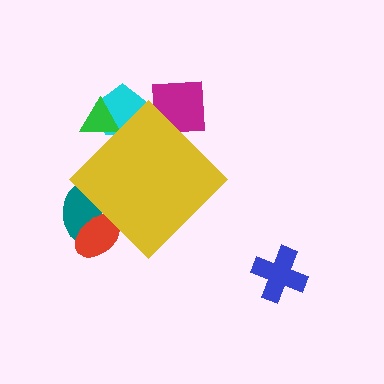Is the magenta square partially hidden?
Yes, the magenta square is partially hidden behind the yellow diamond.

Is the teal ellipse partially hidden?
Yes, the teal ellipse is partially hidden behind the yellow diamond.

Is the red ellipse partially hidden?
Yes, the red ellipse is partially hidden behind the yellow diamond.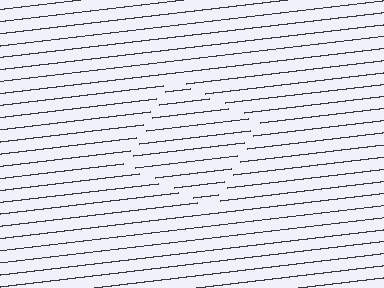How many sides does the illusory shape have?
4 sides — the line-ends trace a square.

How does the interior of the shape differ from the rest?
The interior of the shape contains the same grating, shifted by half a period — the contour is defined by the phase discontinuity where line-ends from the inner and outer gratings abut.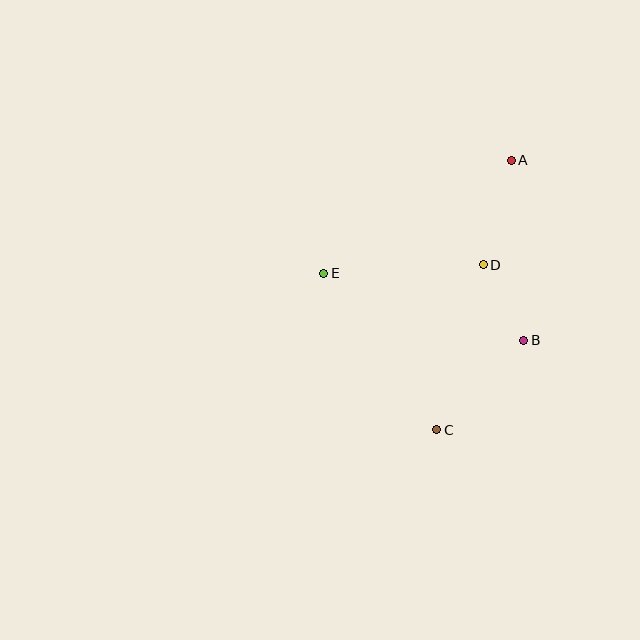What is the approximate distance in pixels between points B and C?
The distance between B and C is approximately 125 pixels.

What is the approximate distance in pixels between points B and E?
The distance between B and E is approximately 211 pixels.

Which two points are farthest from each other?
Points A and C are farthest from each other.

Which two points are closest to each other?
Points B and D are closest to each other.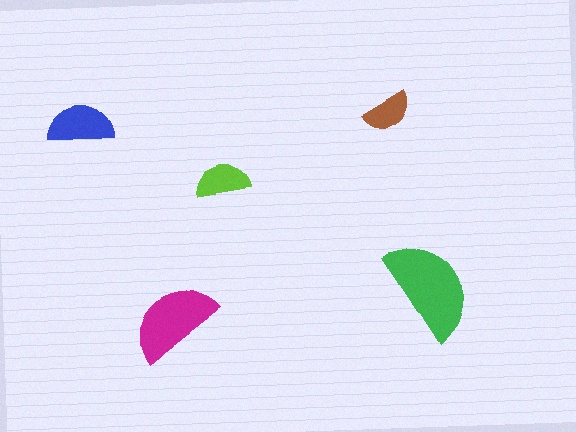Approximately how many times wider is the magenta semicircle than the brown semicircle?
About 2 times wider.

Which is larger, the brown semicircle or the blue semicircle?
The blue one.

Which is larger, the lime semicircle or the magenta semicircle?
The magenta one.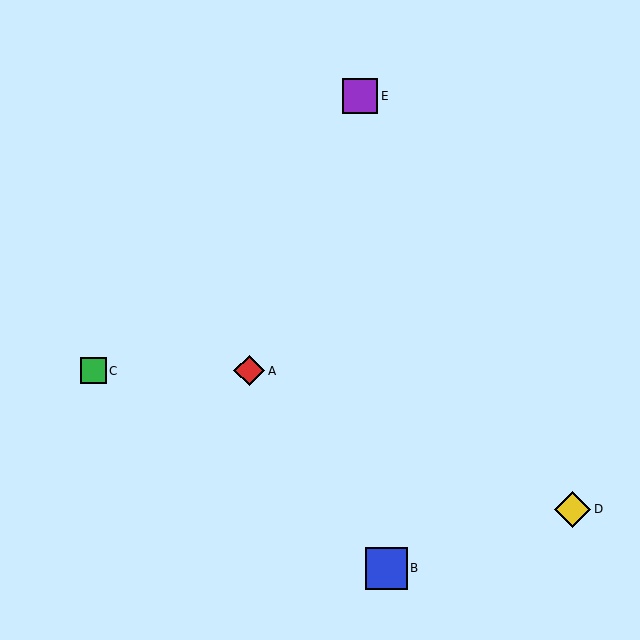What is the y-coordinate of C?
Object C is at y≈371.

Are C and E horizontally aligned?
No, C is at y≈371 and E is at y≈96.